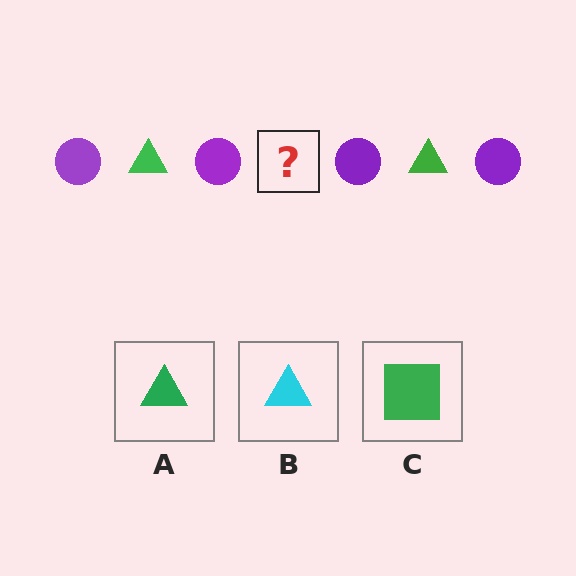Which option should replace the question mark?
Option A.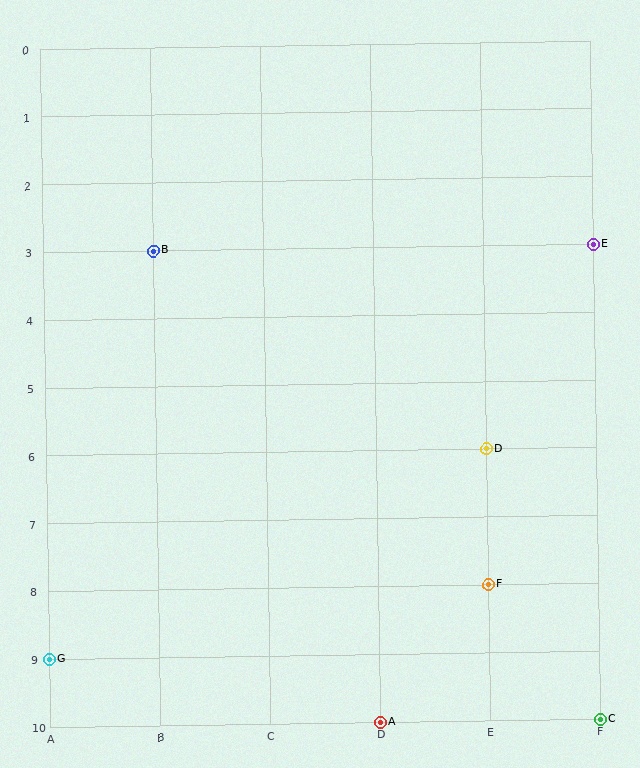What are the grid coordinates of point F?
Point F is at grid coordinates (E, 8).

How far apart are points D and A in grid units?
Points D and A are 1 column and 4 rows apart (about 4.1 grid units diagonally).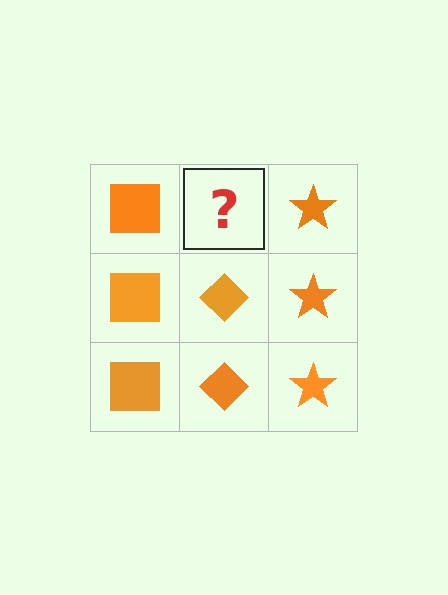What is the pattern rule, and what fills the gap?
The rule is that each column has a consistent shape. The gap should be filled with an orange diamond.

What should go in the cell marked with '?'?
The missing cell should contain an orange diamond.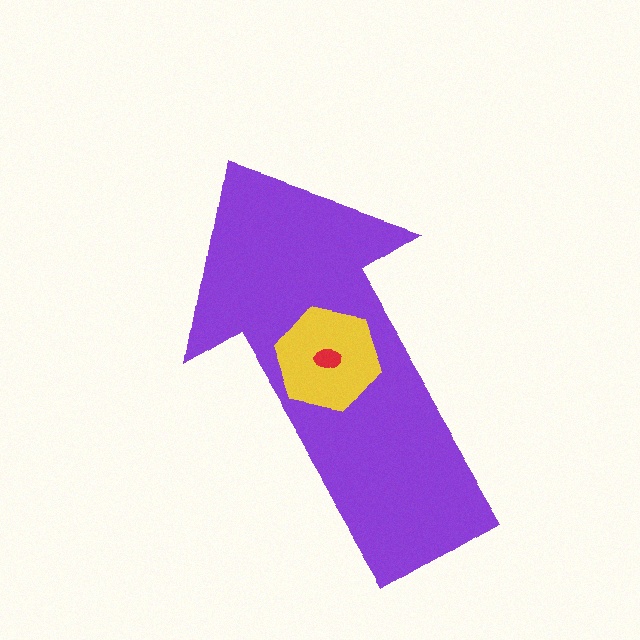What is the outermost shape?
The purple arrow.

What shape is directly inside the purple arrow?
The yellow hexagon.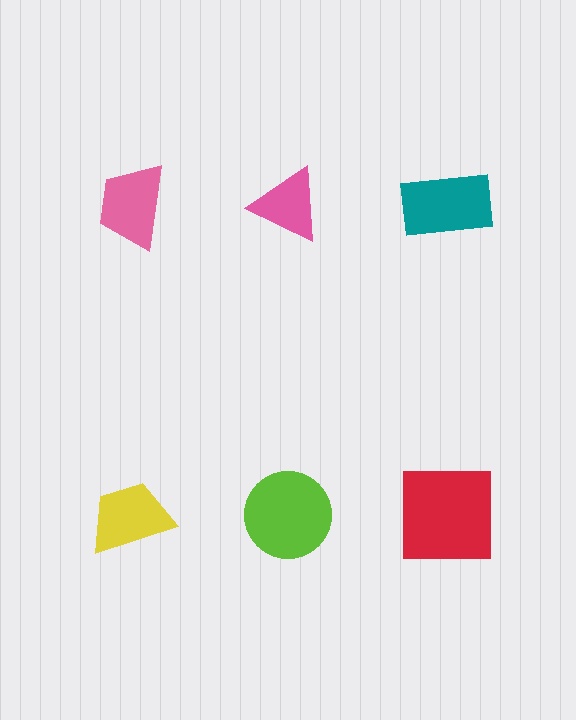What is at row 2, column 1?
A yellow trapezoid.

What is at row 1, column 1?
A pink trapezoid.